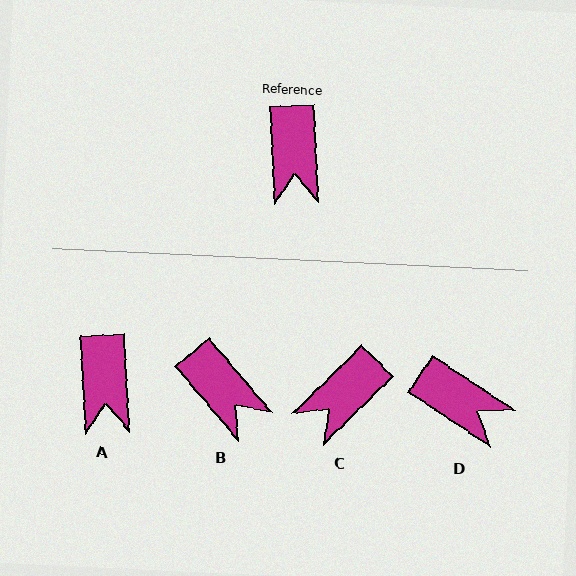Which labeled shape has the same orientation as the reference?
A.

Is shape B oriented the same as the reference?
No, it is off by about 38 degrees.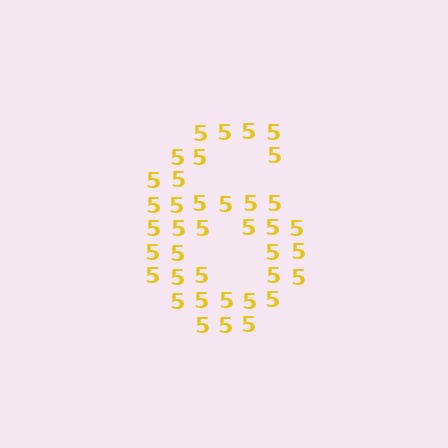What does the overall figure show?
The overall figure shows the digit 6.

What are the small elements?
The small elements are digit 5's.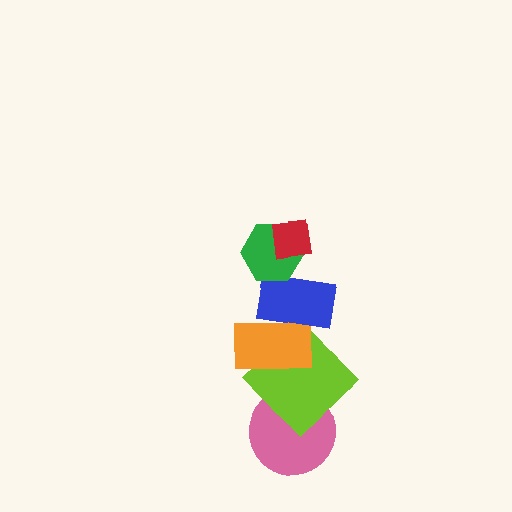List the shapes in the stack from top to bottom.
From top to bottom: the red square, the green hexagon, the blue rectangle, the orange rectangle, the lime diamond, the pink circle.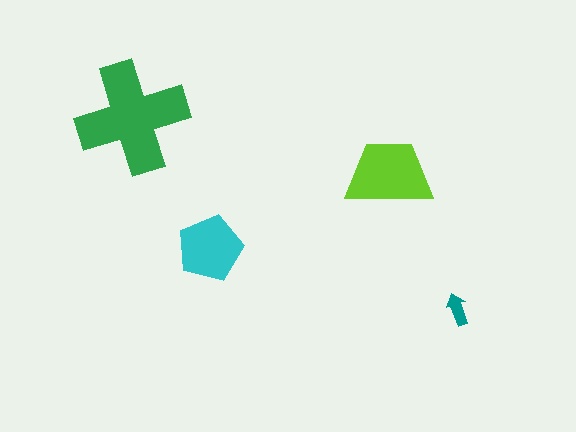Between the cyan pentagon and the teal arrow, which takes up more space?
The cyan pentagon.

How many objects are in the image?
There are 4 objects in the image.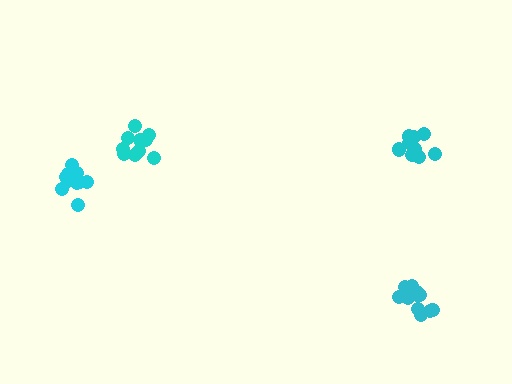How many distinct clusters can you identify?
There are 4 distinct clusters.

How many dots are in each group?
Group 1: 11 dots, Group 2: 12 dots, Group 3: 10 dots, Group 4: 11 dots (44 total).